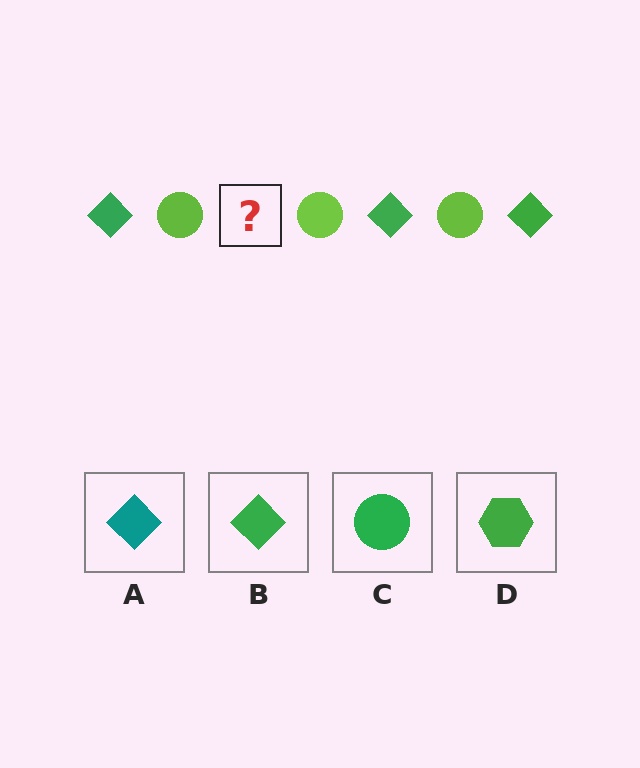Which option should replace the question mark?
Option B.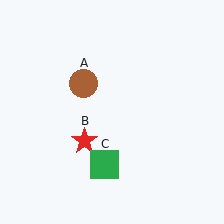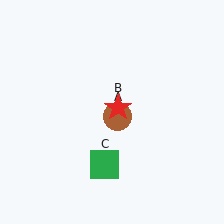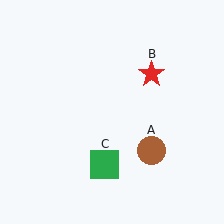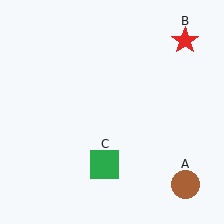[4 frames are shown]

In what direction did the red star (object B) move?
The red star (object B) moved up and to the right.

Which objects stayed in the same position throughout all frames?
Green square (object C) remained stationary.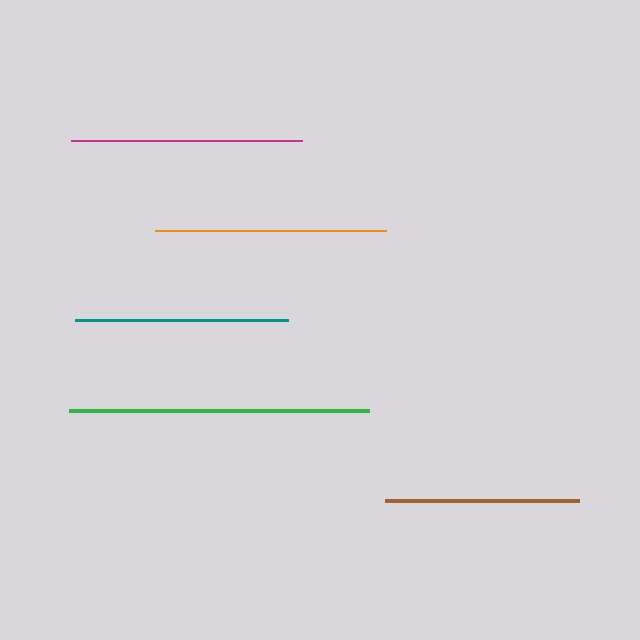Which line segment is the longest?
The green line is the longest at approximately 300 pixels.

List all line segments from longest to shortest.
From longest to shortest: green, orange, magenta, teal, brown.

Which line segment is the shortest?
The brown line is the shortest at approximately 194 pixels.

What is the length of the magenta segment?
The magenta segment is approximately 231 pixels long.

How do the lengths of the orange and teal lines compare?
The orange and teal lines are approximately the same length.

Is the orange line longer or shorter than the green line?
The green line is longer than the orange line.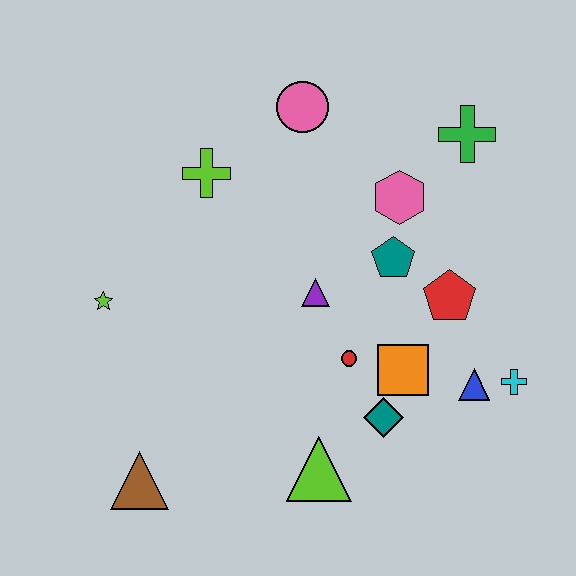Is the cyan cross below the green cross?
Yes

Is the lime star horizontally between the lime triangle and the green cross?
No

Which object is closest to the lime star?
The lime cross is closest to the lime star.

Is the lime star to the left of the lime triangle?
Yes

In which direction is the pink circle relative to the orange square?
The pink circle is above the orange square.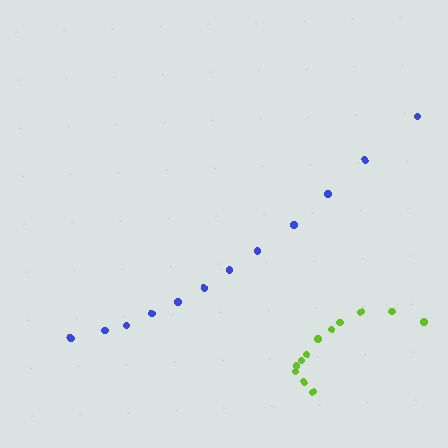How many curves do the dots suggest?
There are 2 distinct paths.